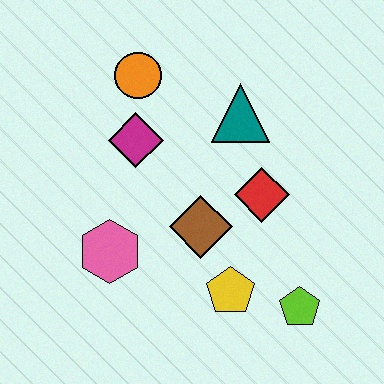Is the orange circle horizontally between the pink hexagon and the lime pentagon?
Yes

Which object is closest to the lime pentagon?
The yellow pentagon is closest to the lime pentagon.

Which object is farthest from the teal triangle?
The lime pentagon is farthest from the teal triangle.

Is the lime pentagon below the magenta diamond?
Yes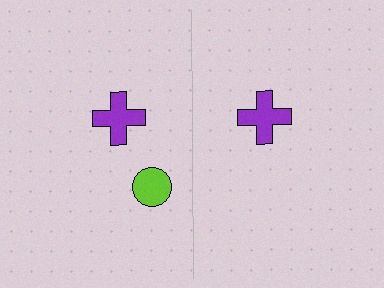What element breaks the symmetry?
A lime circle is missing from the right side.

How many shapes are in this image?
There are 3 shapes in this image.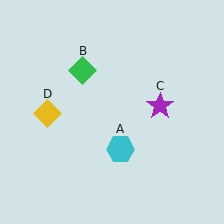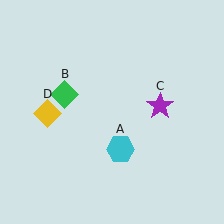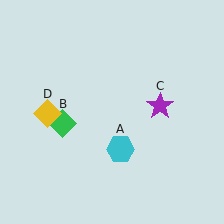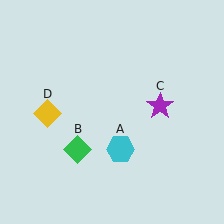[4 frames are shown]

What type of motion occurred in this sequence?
The green diamond (object B) rotated counterclockwise around the center of the scene.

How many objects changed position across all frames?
1 object changed position: green diamond (object B).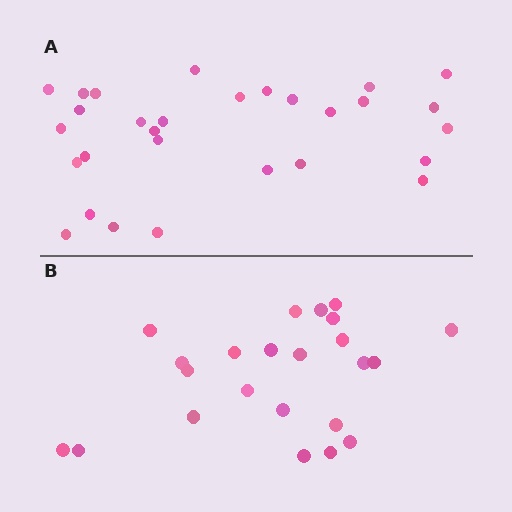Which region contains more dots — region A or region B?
Region A (the top region) has more dots.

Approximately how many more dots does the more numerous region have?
Region A has about 6 more dots than region B.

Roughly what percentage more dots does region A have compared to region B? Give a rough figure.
About 25% more.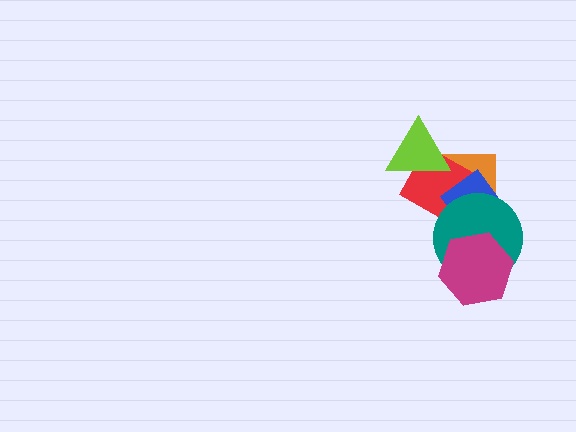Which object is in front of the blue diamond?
The teal circle is in front of the blue diamond.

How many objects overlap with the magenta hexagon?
1 object overlaps with the magenta hexagon.